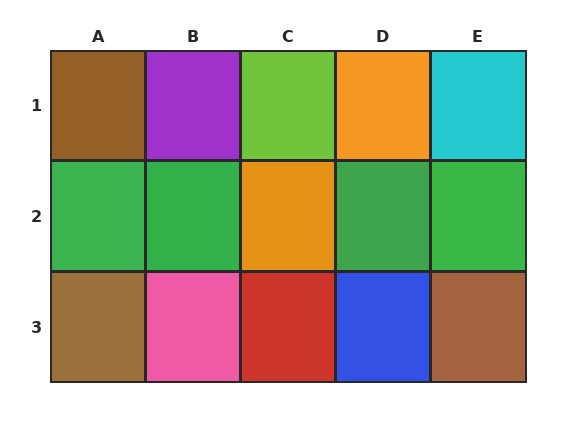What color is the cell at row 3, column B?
Pink.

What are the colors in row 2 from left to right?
Green, green, orange, green, green.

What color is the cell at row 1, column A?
Brown.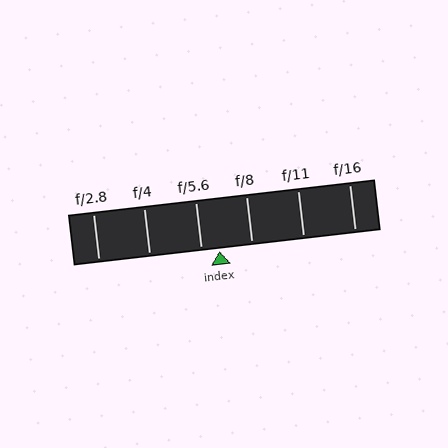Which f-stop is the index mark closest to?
The index mark is closest to f/5.6.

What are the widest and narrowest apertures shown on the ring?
The widest aperture shown is f/2.8 and the narrowest is f/16.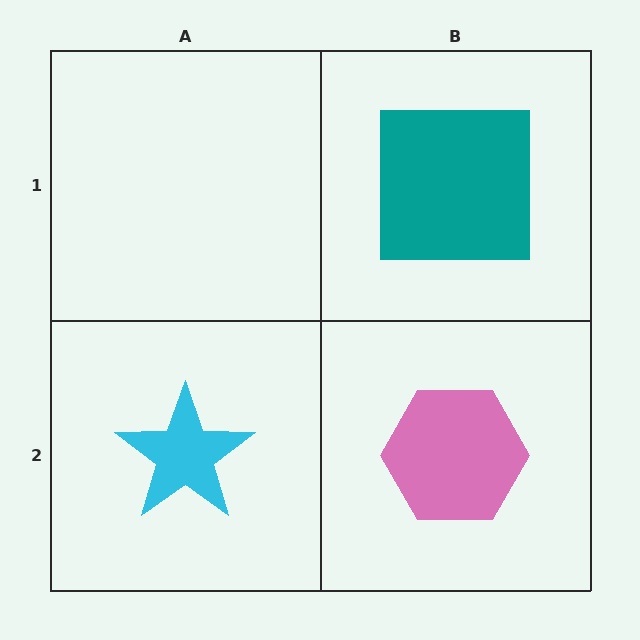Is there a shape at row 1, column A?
No, that cell is empty.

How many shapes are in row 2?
2 shapes.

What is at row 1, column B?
A teal square.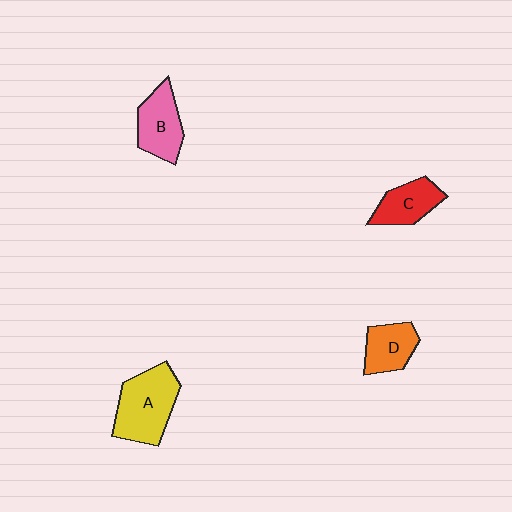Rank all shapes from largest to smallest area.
From largest to smallest: A (yellow), B (pink), C (red), D (orange).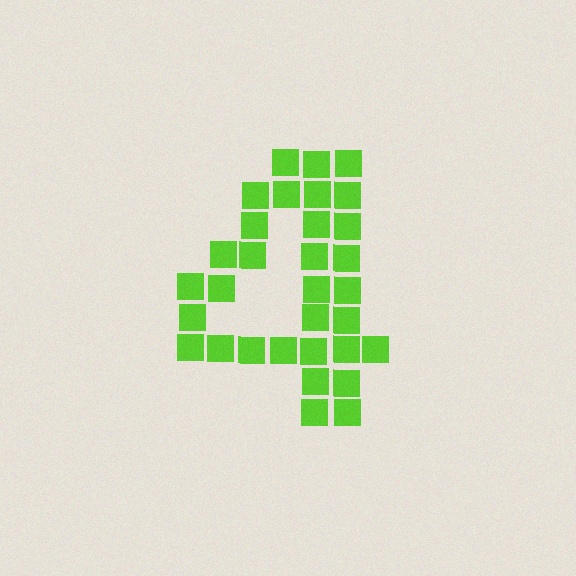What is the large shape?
The large shape is the digit 4.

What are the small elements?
The small elements are squares.